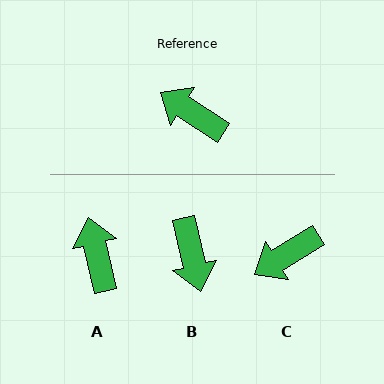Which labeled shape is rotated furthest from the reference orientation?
B, about 135 degrees away.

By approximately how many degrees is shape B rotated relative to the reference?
Approximately 135 degrees counter-clockwise.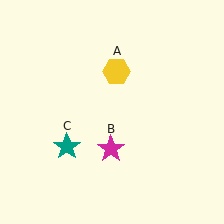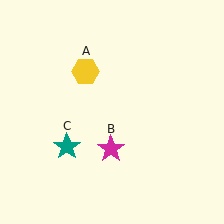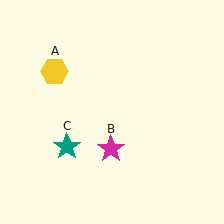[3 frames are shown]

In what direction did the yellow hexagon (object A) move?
The yellow hexagon (object A) moved left.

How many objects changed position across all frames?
1 object changed position: yellow hexagon (object A).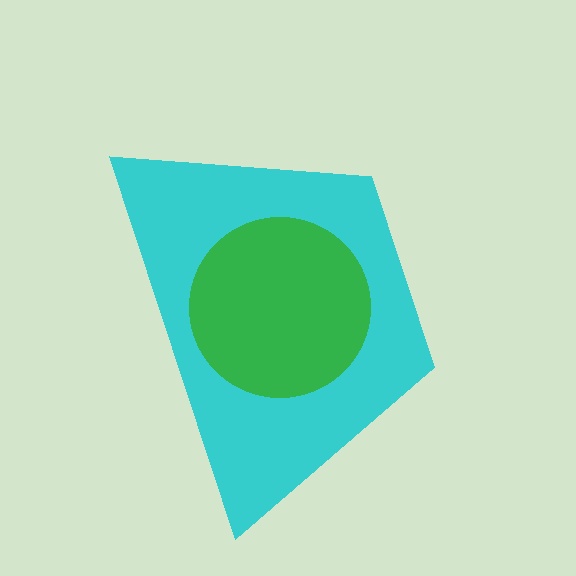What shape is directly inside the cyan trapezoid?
The green circle.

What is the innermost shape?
The green circle.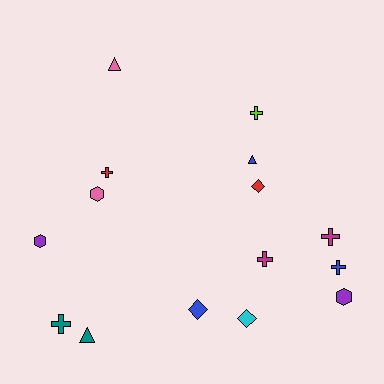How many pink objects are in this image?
There are 2 pink objects.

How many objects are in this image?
There are 15 objects.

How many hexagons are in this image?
There are 3 hexagons.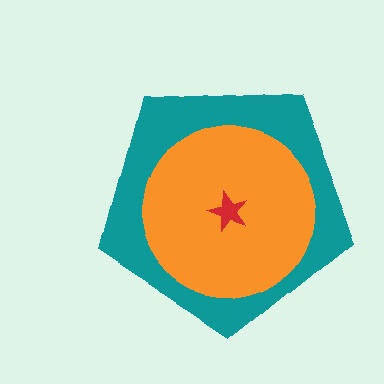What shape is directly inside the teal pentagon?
The orange circle.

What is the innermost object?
The red star.